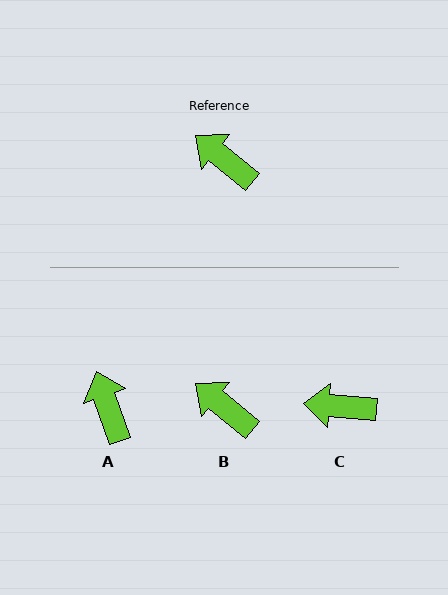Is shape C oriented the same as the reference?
No, it is off by about 34 degrees.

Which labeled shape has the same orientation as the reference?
B.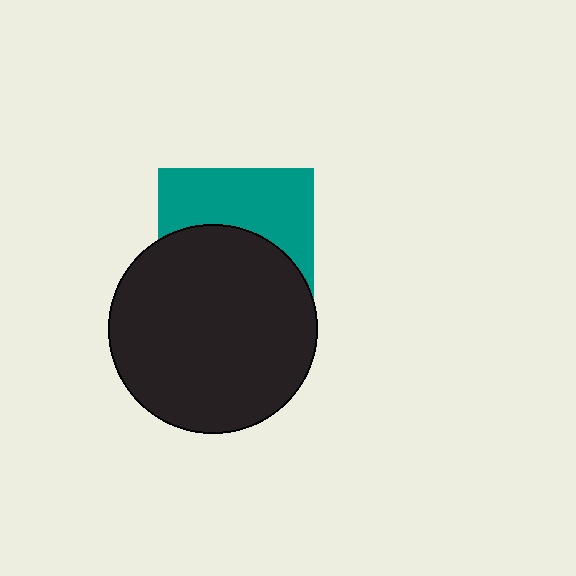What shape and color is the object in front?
The object in front is a black circle.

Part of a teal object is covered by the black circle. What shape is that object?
It is a square.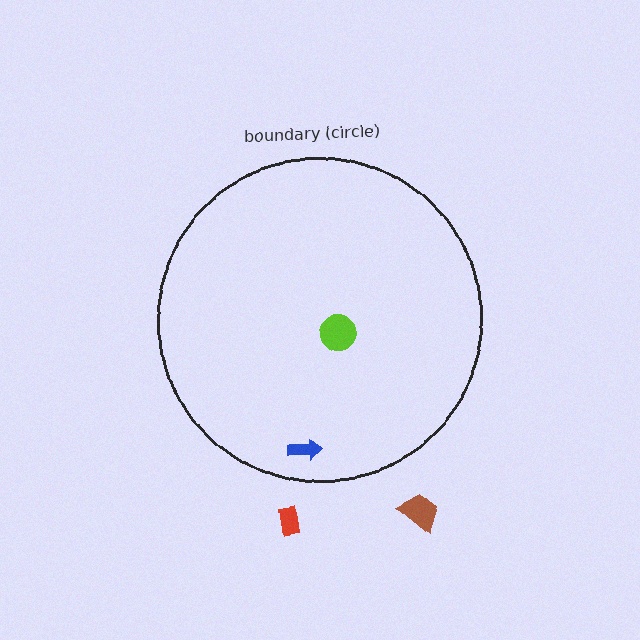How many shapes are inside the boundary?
2 inside, 2 outside.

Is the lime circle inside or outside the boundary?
Inside.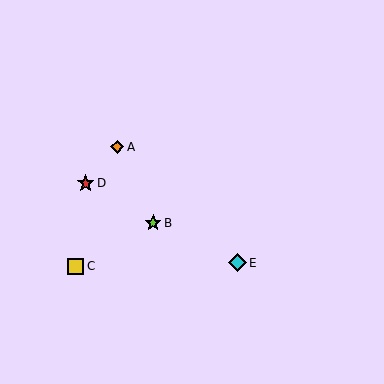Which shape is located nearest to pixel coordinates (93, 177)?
The red star (labeled D) at (86, 183) is nearest to that location.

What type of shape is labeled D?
Shape D is a red star.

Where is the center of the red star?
The center of the red star is at (86, 183).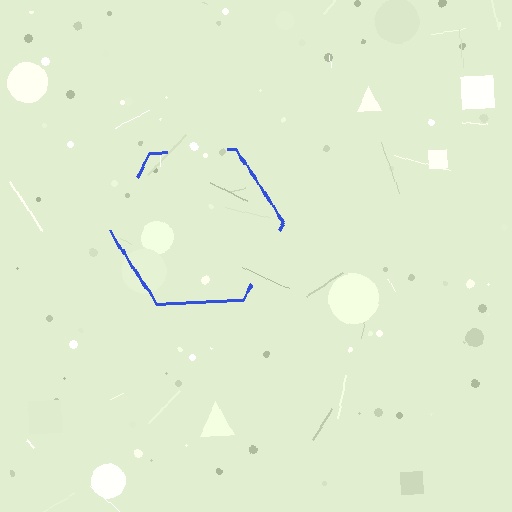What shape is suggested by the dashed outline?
The dashed outline suggests a hexagon.